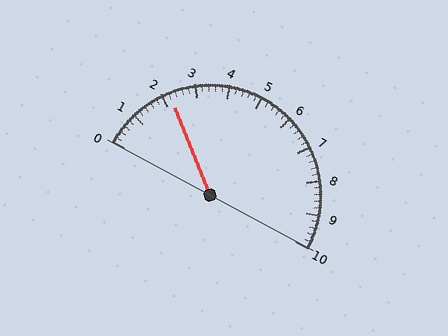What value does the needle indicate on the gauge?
The needle indicates approximately 2.2.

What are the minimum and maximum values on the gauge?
The gauge ranges from 0 to 10.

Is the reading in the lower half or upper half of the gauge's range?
The reading is in the lower half of the range (0 to 10).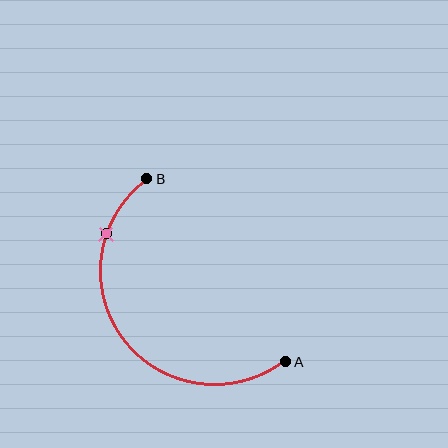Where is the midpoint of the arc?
The arc midpoint is the point on the curve farthest from the straight line joining A and B. It sits below and to the left of that line.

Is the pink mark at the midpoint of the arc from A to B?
No. The pink mark lies on the arc but is closer to endpoint B. The arc midpoint would be at the point on the curve equidistant along the arc from both A and B.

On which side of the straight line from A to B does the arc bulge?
The arc bulges below and to the left of the straight line connecting A and B.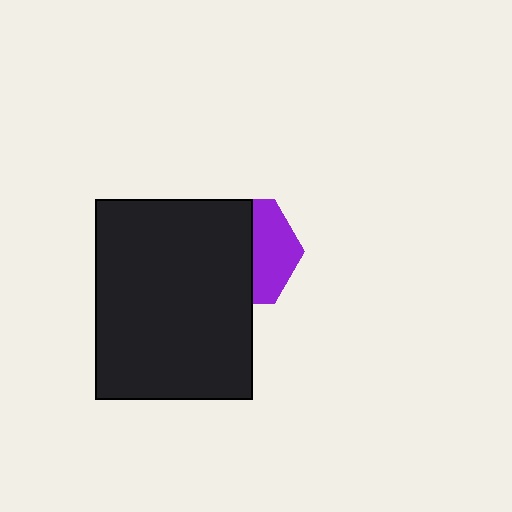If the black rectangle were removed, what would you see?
You would see the complete purple hexagon.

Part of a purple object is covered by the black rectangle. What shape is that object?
It is a hexagon.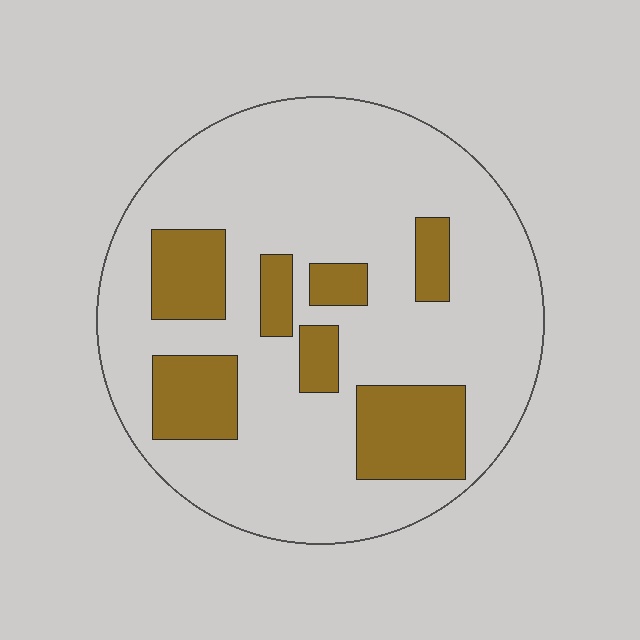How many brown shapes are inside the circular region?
7.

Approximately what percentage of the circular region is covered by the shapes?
Approximately 20%.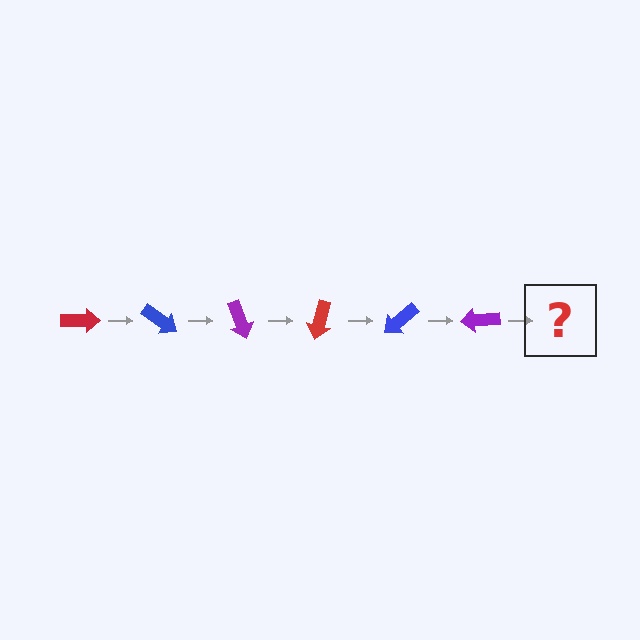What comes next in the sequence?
The next element should be a red arrow, rotated 210 degrees from the start.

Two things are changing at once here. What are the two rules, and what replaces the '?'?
The two rules are that it rotates 35 degrees each step and the color cycles through red, blue, and purple. The '?' should be a red arrow, rotated 210 degrees from the start.